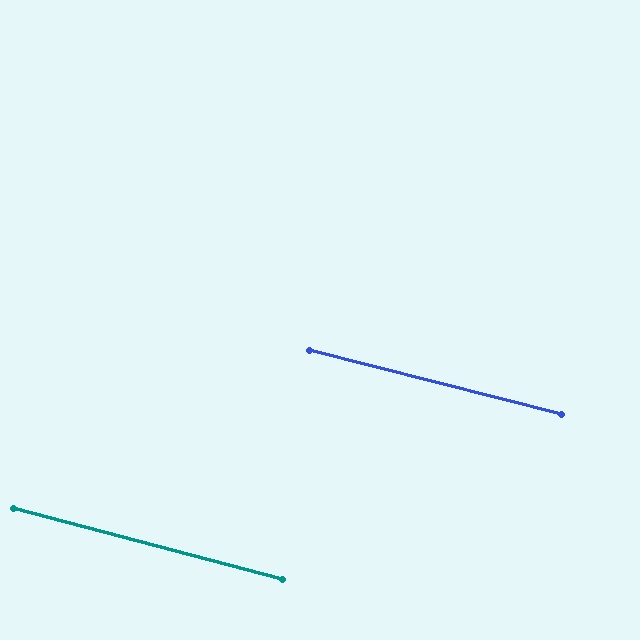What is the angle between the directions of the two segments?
Approximately 0 degrees.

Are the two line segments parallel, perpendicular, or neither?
Parallel — their directions differ by only 0.4°.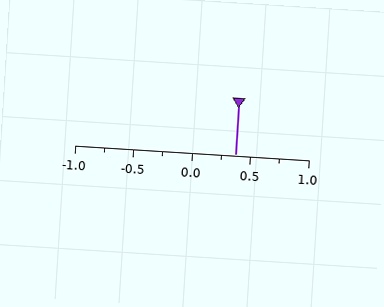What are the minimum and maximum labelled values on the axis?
The axis runs from -1.0 to 1.0.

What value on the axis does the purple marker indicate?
The marker indicates approximately 0.38.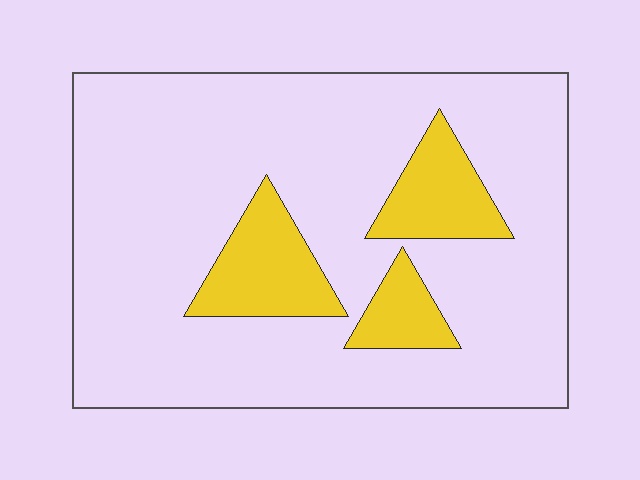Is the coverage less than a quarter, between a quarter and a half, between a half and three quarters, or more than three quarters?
Less than a quarter.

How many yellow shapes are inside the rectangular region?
3.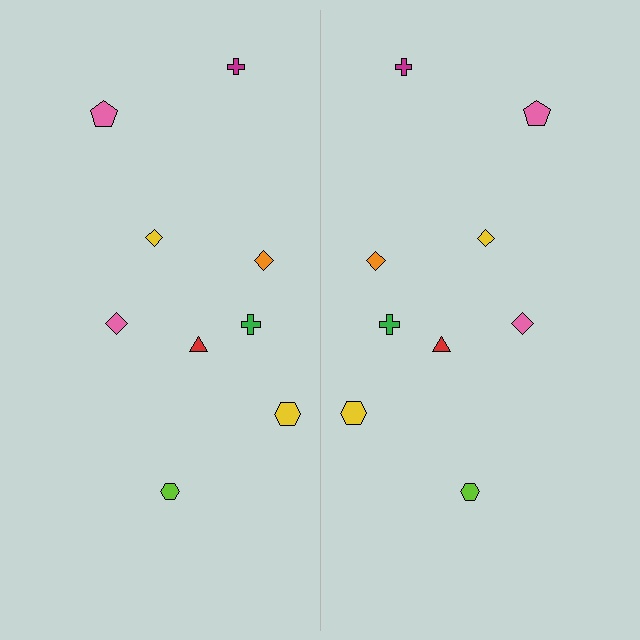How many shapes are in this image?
There are 18 shapes in this image.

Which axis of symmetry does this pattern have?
The pattern has a vertical axis of symmetry running through the center of the image.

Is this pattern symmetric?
Yes, this pattern has bilateral (reflection) symmetry.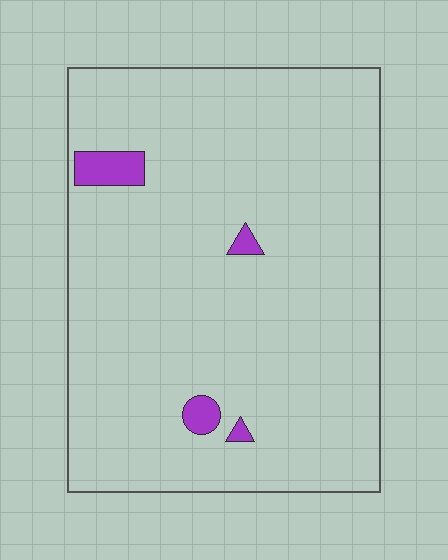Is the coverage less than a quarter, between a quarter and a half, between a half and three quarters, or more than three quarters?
Less than a quarter.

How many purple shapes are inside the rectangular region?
4.